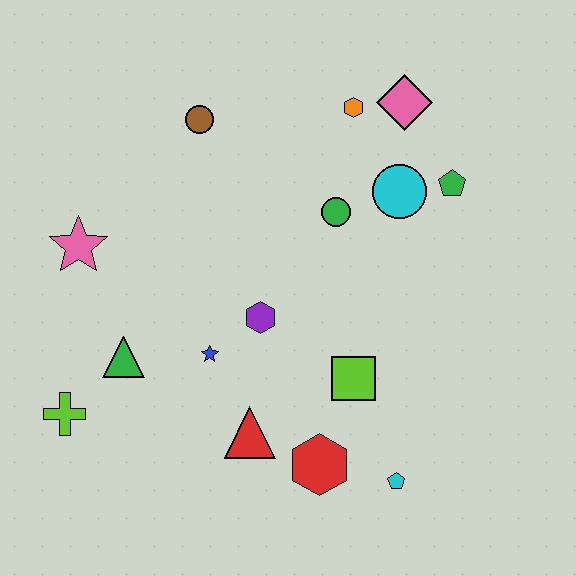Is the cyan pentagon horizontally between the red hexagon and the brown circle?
No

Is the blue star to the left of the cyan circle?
Yes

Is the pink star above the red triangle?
Yes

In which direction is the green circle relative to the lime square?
The green circle is above the lime square.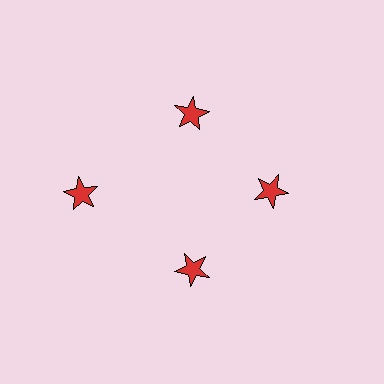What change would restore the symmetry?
The symmetry would be restored by moving it inward, back onto the ring so that all 4 stars sit at equal angles and equal distance from the center.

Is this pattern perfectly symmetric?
No. The 4 red stars are arranged in a ring, but one element near the 9 o'clock position is pushed outward from the center, breaking the 4-fold rotational symmetry.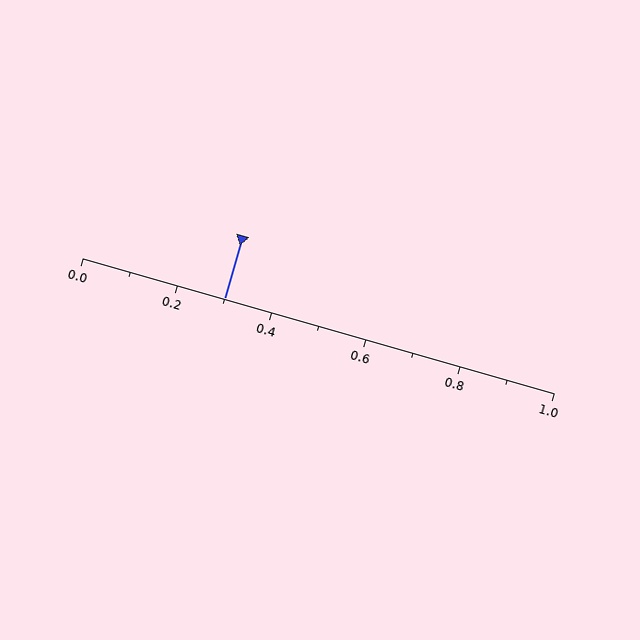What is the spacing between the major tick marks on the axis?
The major ticks are spaced 0.2 apart.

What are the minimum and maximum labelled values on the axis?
The axis runs from 0.0 to 1.0.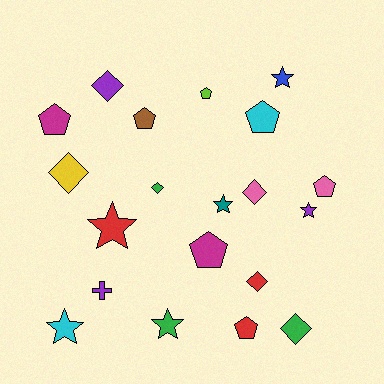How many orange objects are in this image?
There are no orange objects.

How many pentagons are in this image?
There are 7 pentagons.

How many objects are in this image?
There are 20 objects.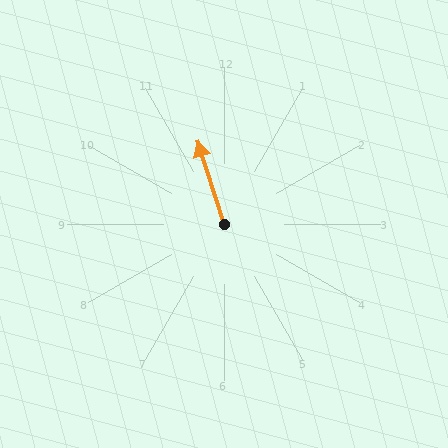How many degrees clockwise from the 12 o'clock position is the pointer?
Approximately 342 degrees.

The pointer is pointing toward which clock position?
Roughly 11 o'clock.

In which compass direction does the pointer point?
North.